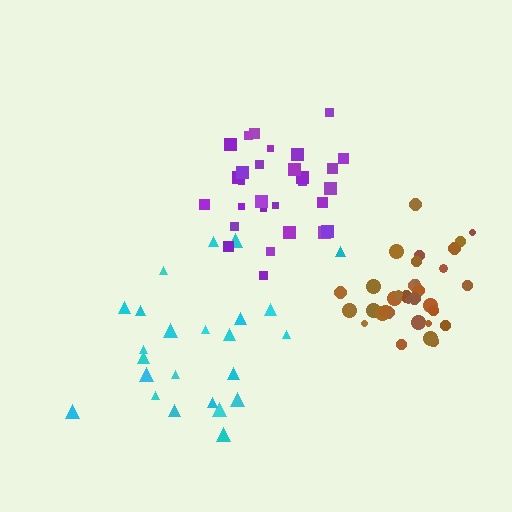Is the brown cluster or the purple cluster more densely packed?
Brown.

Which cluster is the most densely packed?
Brown.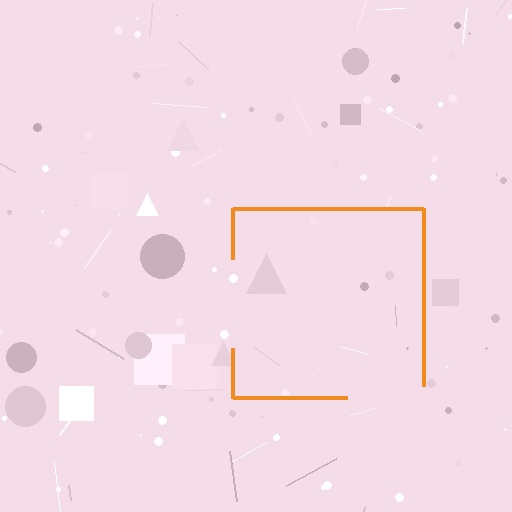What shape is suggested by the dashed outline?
The dashed outline suggests a square.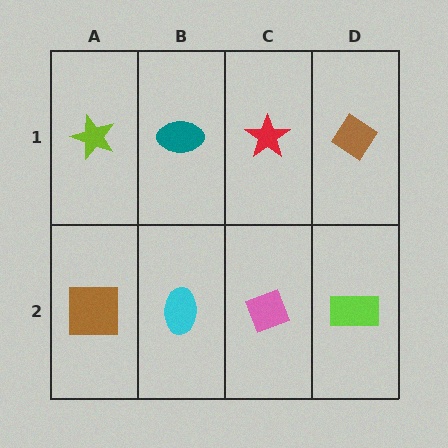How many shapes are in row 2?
4 shapes.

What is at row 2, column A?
A brown square.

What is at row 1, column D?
A brown diamond.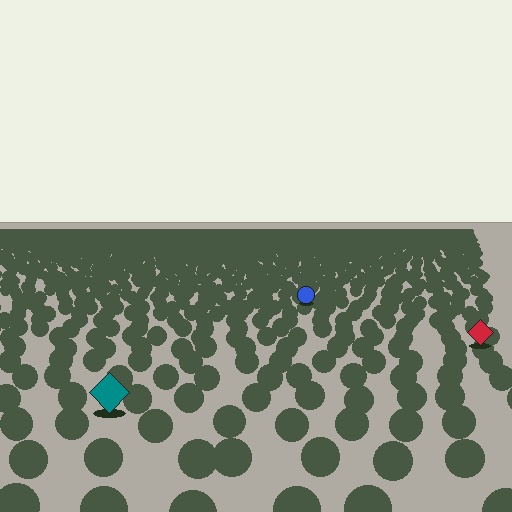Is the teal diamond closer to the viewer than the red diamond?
Yes. The teal diamond is closer — you can tell from the texture gradient: the ground texture is coarser near it.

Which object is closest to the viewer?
The teal diamond is closest. The texture marks near it are larger and more spread out.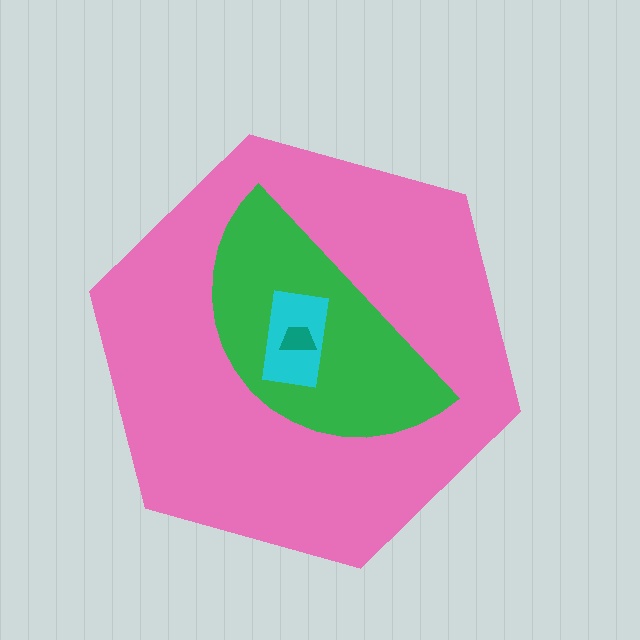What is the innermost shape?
The teal trapezoid.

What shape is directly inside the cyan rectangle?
The teal trapezoid.